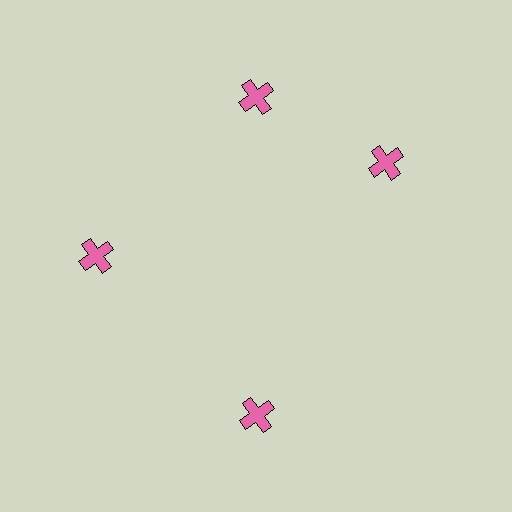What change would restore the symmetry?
The symmetry would be restored by rotating it back into even spacing with its neighbors so that all 4 crosses sit at equal angles and equal distance from the center.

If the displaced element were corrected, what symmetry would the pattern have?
It would have 4-fold rotational symmetry — the pattern would map onto itself every 90 degrees.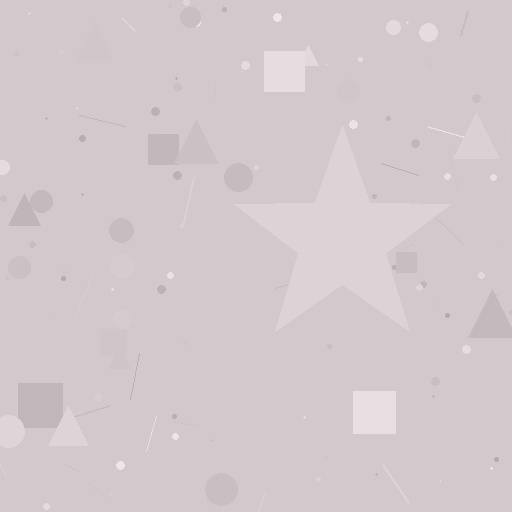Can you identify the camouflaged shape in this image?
The camouflaged shape is a star.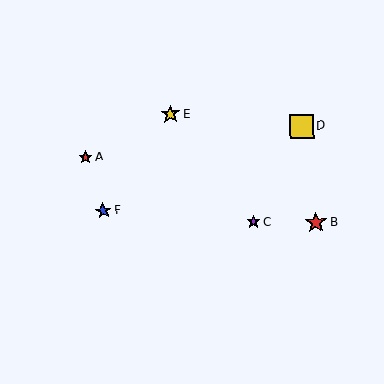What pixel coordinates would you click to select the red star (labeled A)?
Click at (86, 157) to select the red star A.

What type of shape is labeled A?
Shape A is a red star.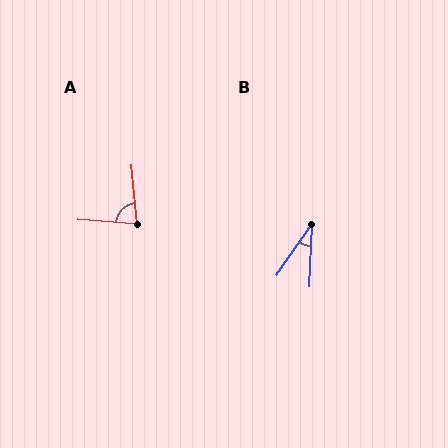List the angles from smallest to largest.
B (33°), A (80°).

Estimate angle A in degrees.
Approximately 80 degrees.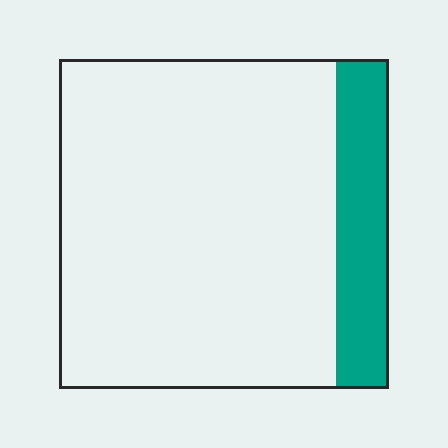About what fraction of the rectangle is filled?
About one sixth (1/6).